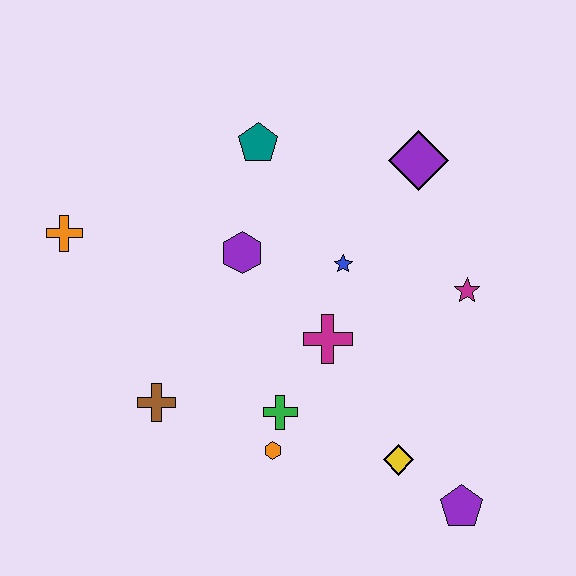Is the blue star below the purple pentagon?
No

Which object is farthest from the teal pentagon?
The purple pentagon is farthest from the teal pentagon.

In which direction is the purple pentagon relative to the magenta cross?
The purple pentagon is below the magenta cross.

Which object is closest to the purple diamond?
The blue star is closest to the purple diamond.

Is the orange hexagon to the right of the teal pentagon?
Yes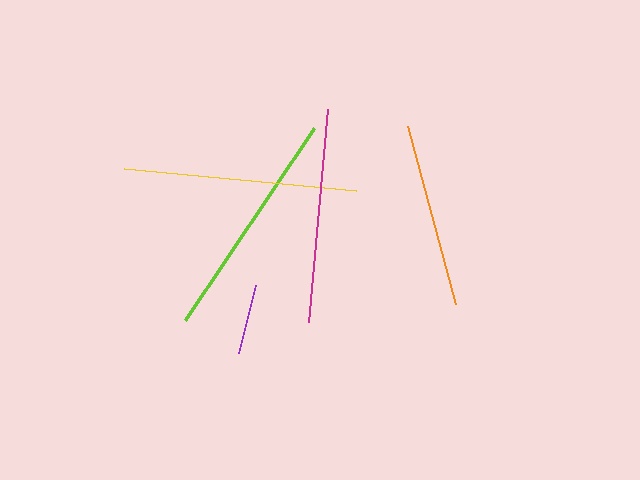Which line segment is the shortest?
The purple line is the shortest at approximately 71 pixels.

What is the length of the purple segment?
The purple segment is approximately 71 pixels long.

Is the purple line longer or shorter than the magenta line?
The magenta line is longer than the purple line.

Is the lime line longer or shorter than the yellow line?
The yellow line is longer than the lime line.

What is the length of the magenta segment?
The magenta segment is approximately 214 pixels long.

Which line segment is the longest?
The yellow line is the longest at approximately 233 pixels.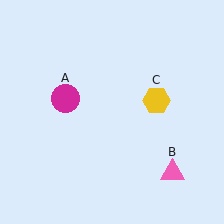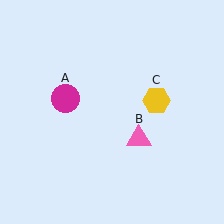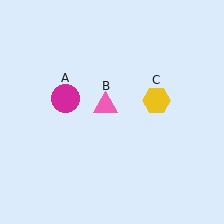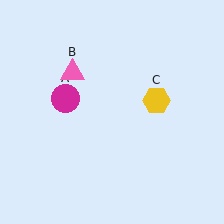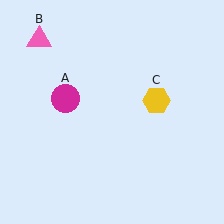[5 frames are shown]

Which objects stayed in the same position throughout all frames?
Magenta circle (object A) and yellow hexagon (object C) remained stationary.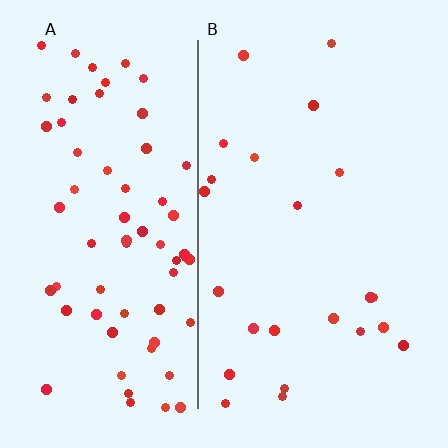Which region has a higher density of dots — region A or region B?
A (the left).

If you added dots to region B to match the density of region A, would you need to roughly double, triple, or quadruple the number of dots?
Approximately triple.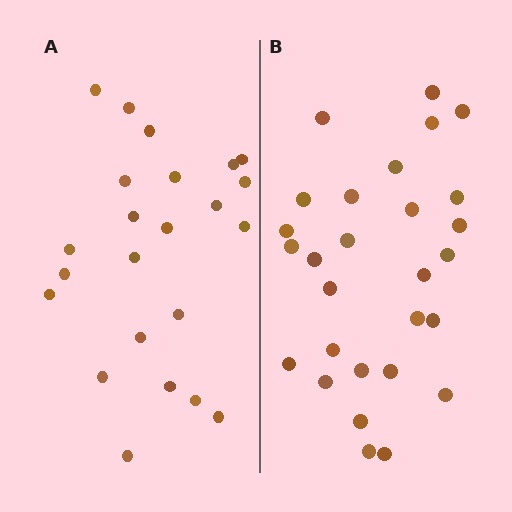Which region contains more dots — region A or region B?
Region B (the right region) has more dots.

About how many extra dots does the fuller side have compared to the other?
Region B has about 5 more dots than region A.